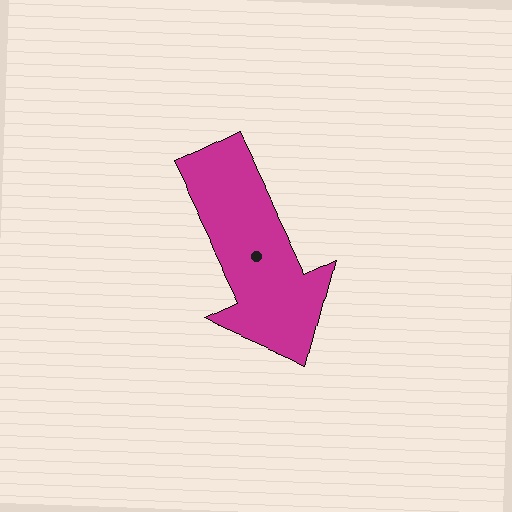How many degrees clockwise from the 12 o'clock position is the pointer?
Approximately 154 degrees.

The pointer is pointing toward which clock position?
Roughly 5 o'clock.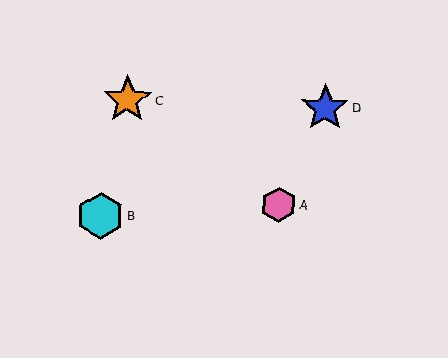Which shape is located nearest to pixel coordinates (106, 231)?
The cyan hexagon (labeled B) at (100, 216) is nearest to that location.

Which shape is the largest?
The orange star (labeled C) is the largest.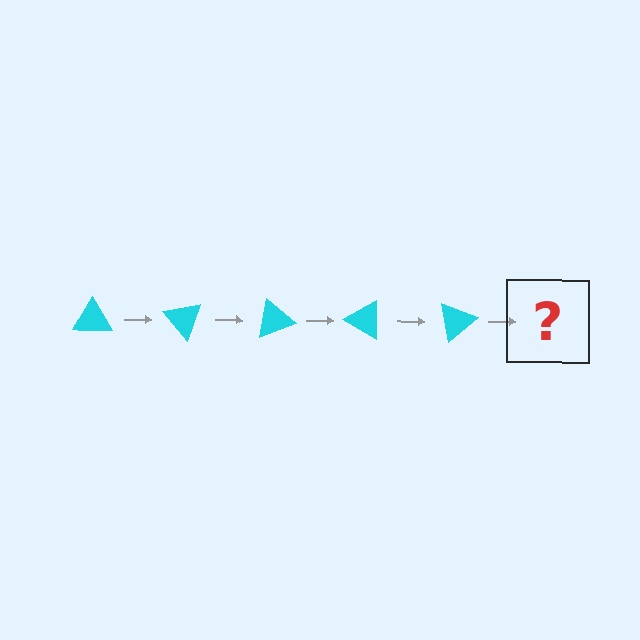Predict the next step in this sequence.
The next step is a cyan triangle rotated 250 degrees.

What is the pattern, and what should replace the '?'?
The pattern is that the triangle rotates 50 degrees each step. The '?' should be a cyan triangle rotated 250 degrees.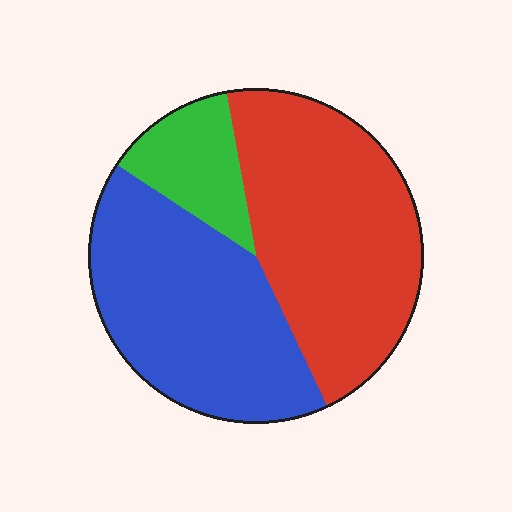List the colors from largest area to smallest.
From largest to smallest: red, blue, green.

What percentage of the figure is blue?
Blue covers 41% of the figure.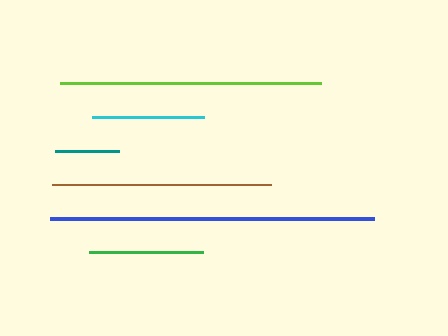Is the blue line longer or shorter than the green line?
The blue line is longer than the green line.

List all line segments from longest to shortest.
From longest to shortest: blue, lime, brown, green, cyan, teal.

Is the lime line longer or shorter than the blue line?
The blue line is longer than the lime line.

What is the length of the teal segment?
The teal segment is approximately 64 pixels long.